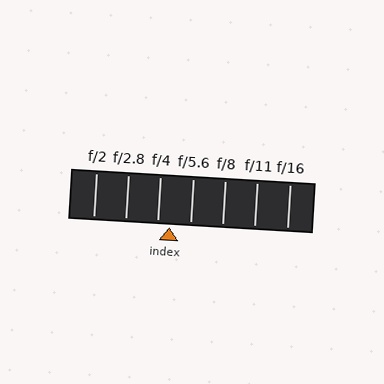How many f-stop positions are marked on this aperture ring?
There are 7 f-stop positions marked.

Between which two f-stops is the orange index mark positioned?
The index mark is between f/4 and f/5.6.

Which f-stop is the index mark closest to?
The index mark is closest to f/4.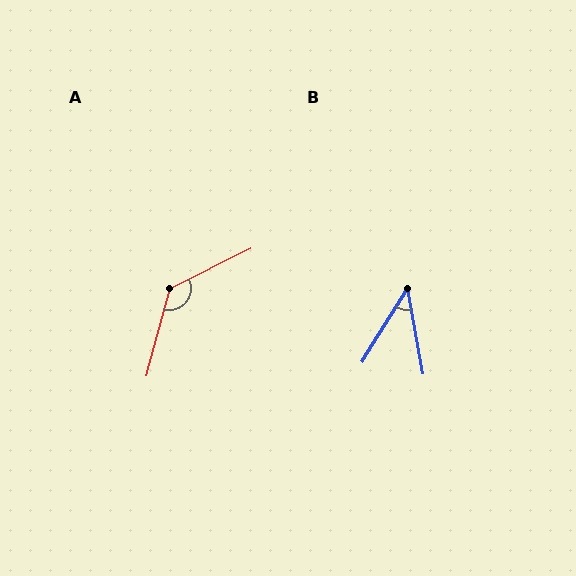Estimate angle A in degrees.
Approximately 131 degrees.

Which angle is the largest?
A, at approximately 131 degrees.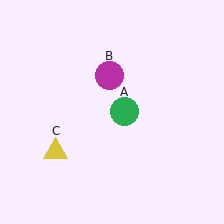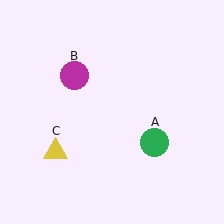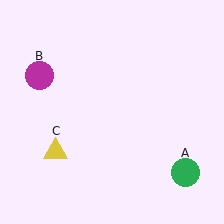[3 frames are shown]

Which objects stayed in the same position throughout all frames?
Yellow triangle (object C) remained stationary.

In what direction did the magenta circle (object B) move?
The magenta circle (object B) moved left.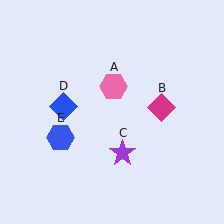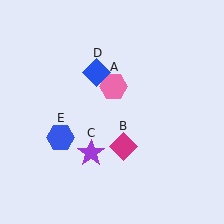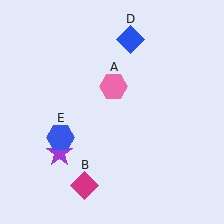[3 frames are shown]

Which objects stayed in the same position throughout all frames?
Pink hexagon (object A) and blue hexagon (object E) remained stationary.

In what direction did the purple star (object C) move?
The purple star (object C) moved left.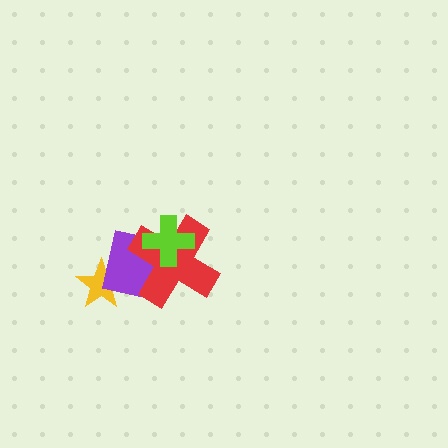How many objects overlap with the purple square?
3 objects overlap with the purple square.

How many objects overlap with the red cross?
2 objects overlap with the red cross.